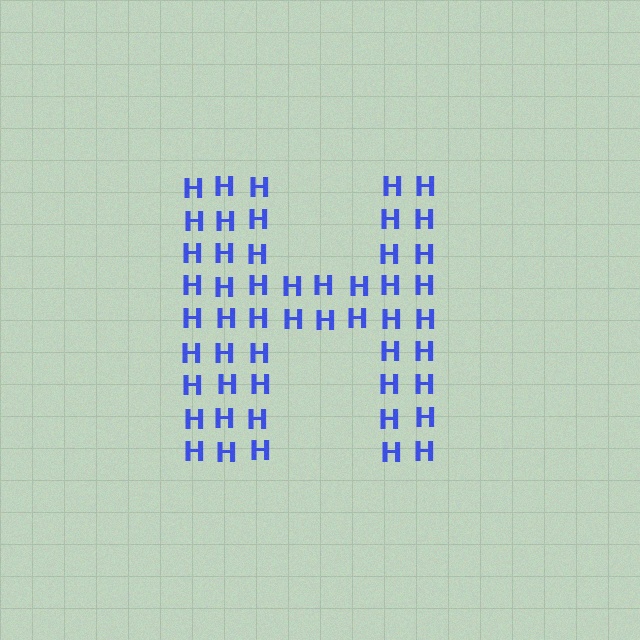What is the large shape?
The large shape is the letter H.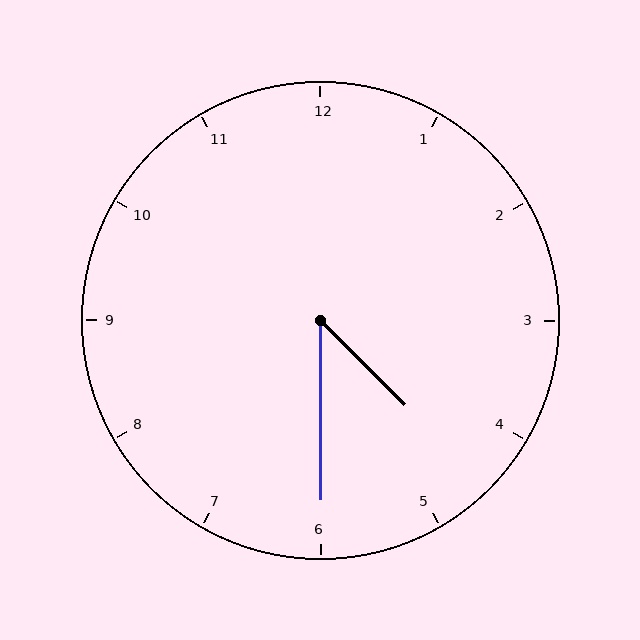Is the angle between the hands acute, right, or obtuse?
It is acute.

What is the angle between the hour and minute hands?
Approximately 45 degrees.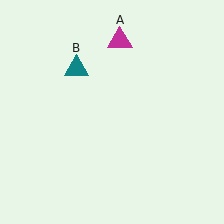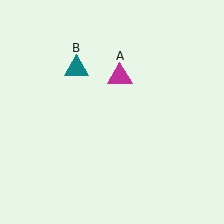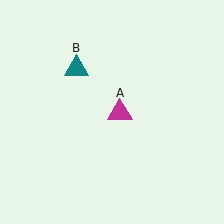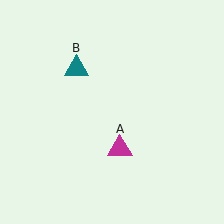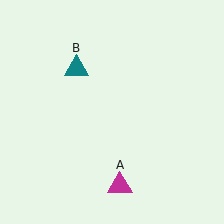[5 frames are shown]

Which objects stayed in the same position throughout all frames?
Teal triangle (object B) remained stationary.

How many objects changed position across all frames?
1 object changed position: magenta triangle (object A).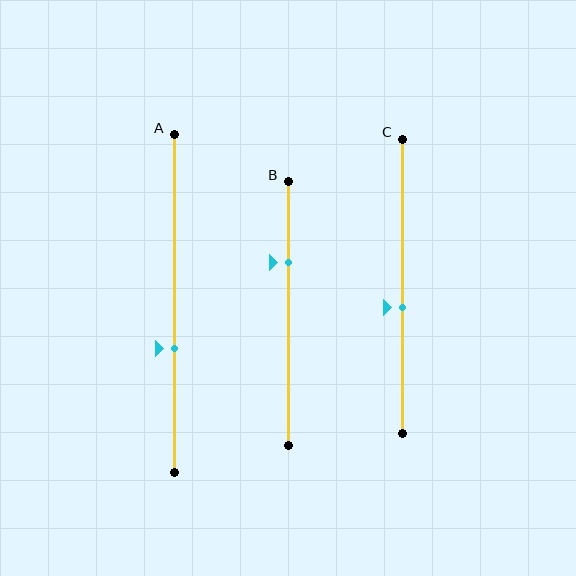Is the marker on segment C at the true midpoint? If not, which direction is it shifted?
No, the marker on segment C is shifted downward by about 7% of the segment length.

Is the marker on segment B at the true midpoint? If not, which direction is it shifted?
No, the marker on segment B is shifted upward by about 20% of the segment length.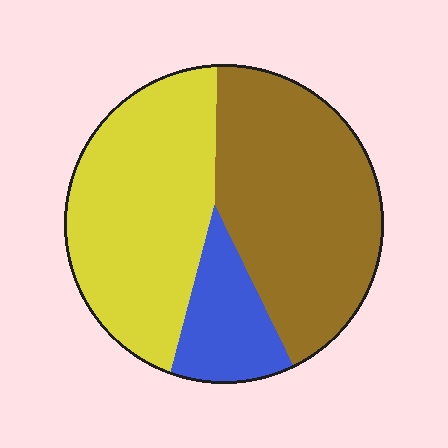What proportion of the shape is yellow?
Yellow covers around 40% of the shape.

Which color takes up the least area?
Blue, at roughly 15%.